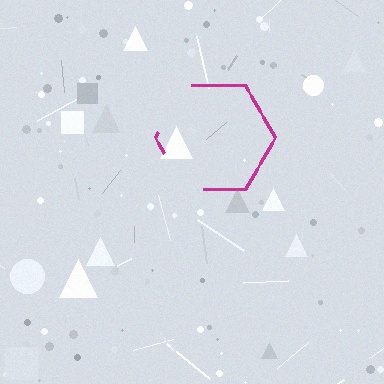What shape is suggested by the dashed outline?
The dashed outline suggests a hexagon.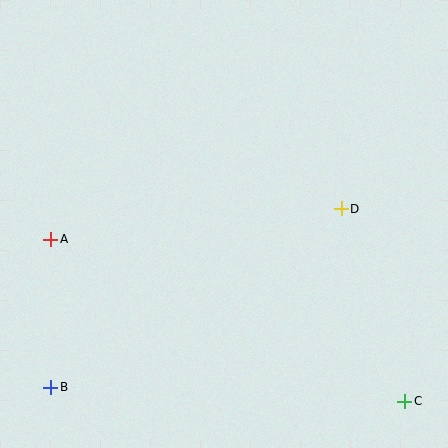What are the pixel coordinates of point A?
Point A is at (51, 239).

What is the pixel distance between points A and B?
The distance between A and B is 148 pixels.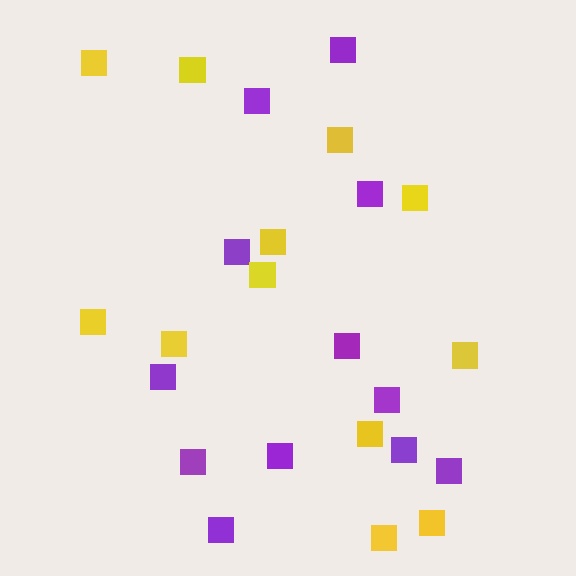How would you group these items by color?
There are 2 groups: one group of purple squares (12) and one group of yellow squares (12).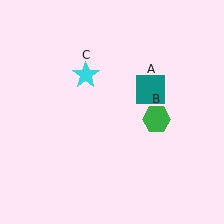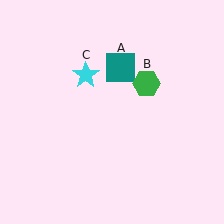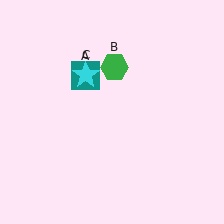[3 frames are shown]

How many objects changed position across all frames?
2 objects changed position: teal square (object A), green hexagon (object B).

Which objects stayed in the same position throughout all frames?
Cyan star (object C) remained stationary.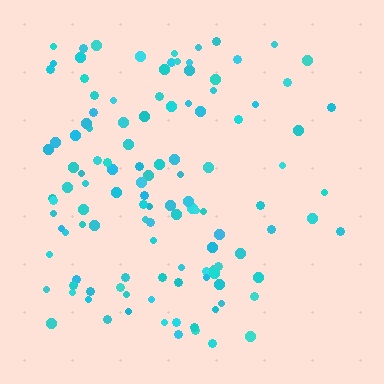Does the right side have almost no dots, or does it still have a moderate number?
Still a moderate number, just noticeably fewer than the left.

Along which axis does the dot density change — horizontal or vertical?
Horizontal.